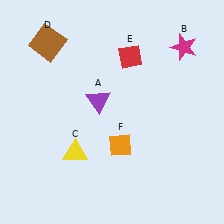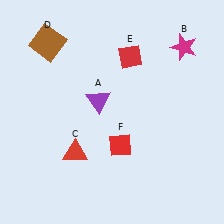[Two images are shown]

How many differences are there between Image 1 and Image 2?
There are 2 differences between the two images.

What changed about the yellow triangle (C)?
In Image 1, C is yellow. In Image 2, it changed to red.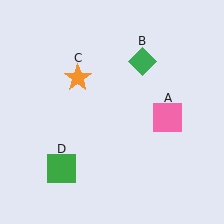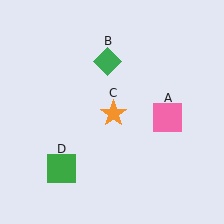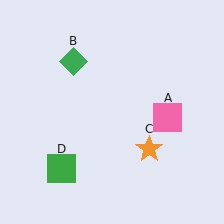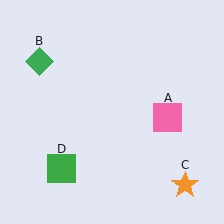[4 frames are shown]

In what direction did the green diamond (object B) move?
The green diamond (object B) moved left.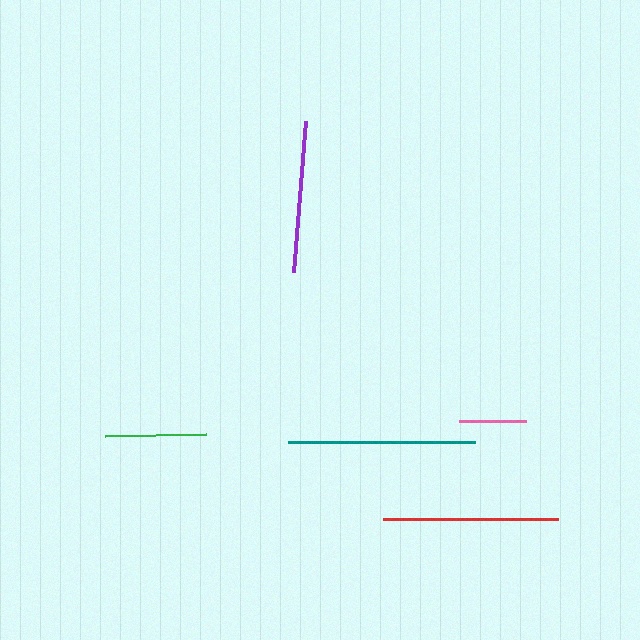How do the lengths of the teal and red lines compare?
The teal and red lines are approximately the same length.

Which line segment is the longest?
The teal line is the longest at approximately 187 pixels.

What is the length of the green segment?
The green segment is approximately 100 pixels long.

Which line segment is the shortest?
The pink line is the shortest at approximately 67 pixels.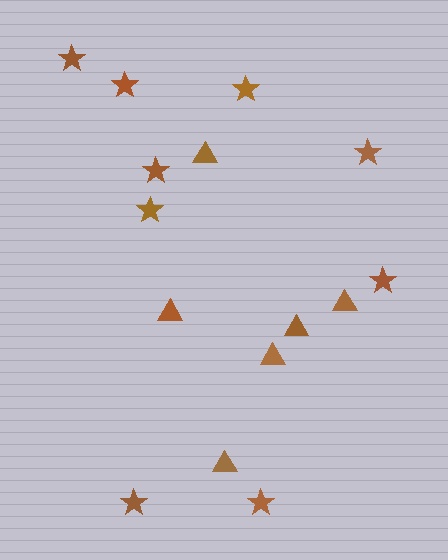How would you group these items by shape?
There are 2 groups: one group of triangles (6) and one group of stars (9).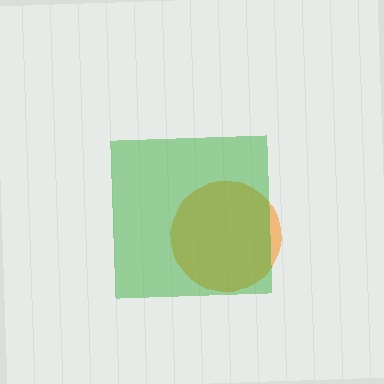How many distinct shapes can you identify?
There are 2 distinct shapes: an orange circle, a green square.